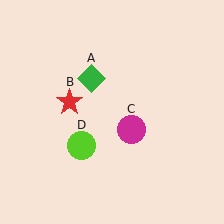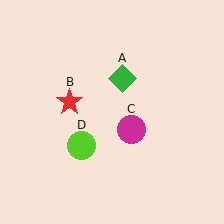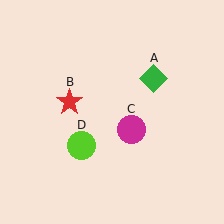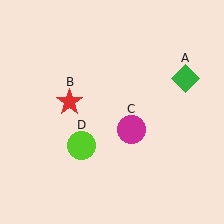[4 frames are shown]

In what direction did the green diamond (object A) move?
The green diamond (object A) moved right.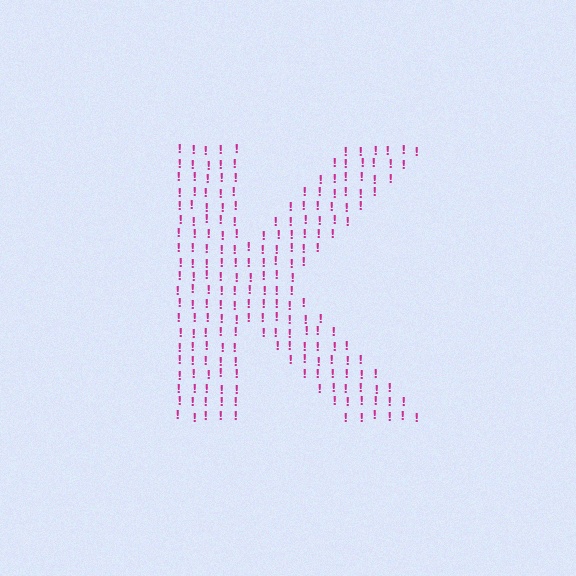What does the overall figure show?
The overall figure shows the letter K.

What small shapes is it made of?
It is made of small exclamation marks.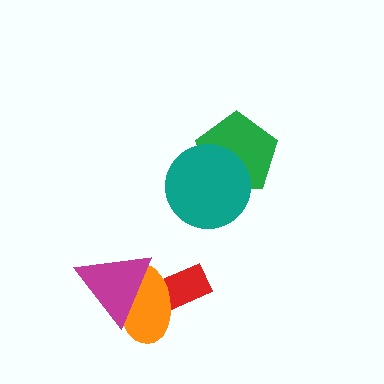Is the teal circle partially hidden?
No, no other shape covers it.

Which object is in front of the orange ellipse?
The magenta triangle is in front of the orange ellipse.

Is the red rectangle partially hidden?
Yes, it is partially covered by another shape.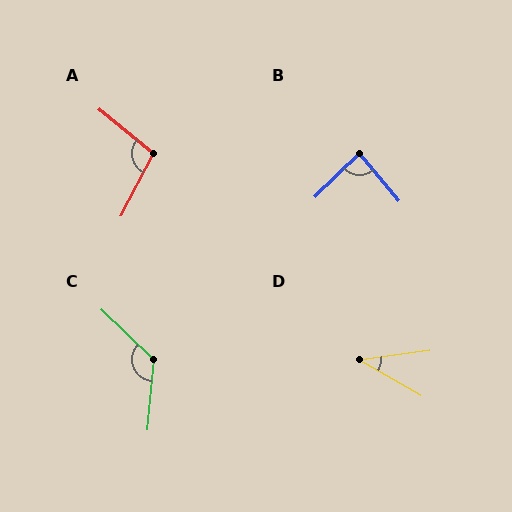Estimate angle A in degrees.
Approximately 102 degrees.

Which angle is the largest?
C, at approximately 129 degrees.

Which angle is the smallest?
D, at approximately 38 degrees.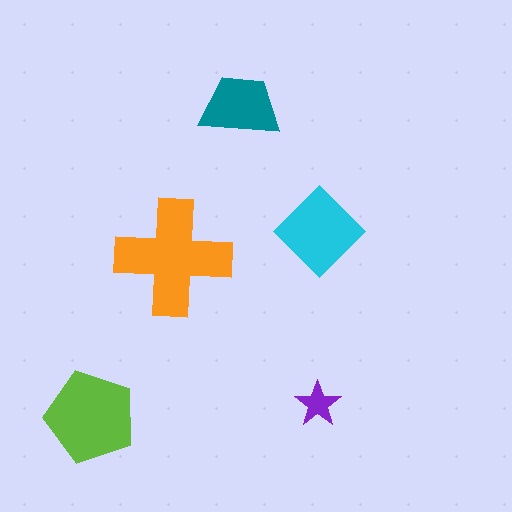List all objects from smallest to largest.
The purple star, the teal trapezoid, the cyan diamond, the lime pentagon, the orange cross.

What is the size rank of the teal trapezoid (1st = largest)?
4th.